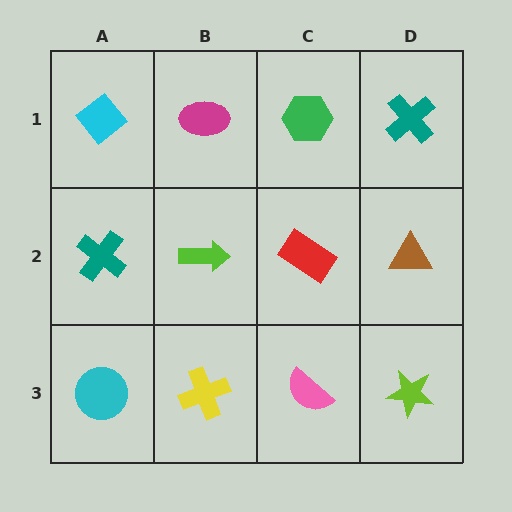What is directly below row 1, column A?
A teal cross.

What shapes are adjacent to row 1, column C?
A red rectangle (row 2, column C), a magenta ellipse (row 1, column B), a teal cross (row 1, column D).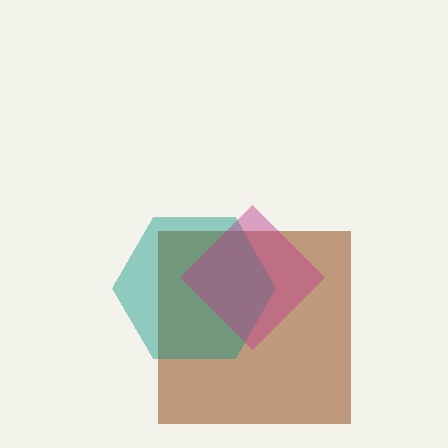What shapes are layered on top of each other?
The layered shapes are: a brown square, a teal hexagon, a magenta diamond.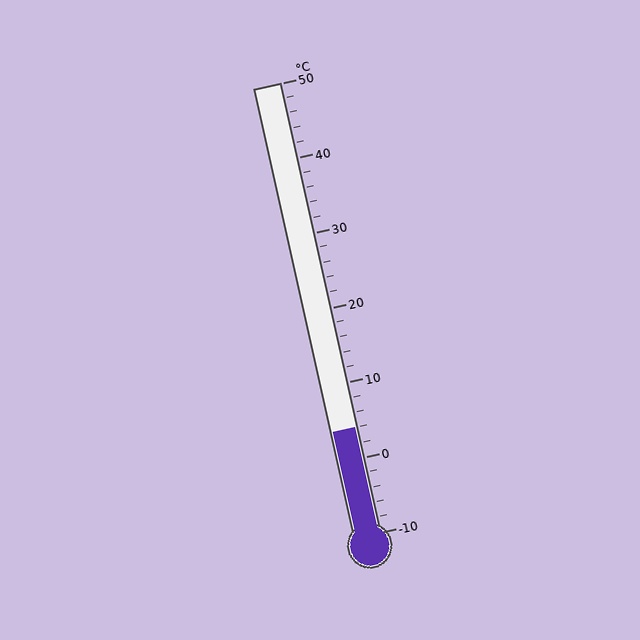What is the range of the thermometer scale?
The thermometer scale ranges from -10°C to 50°C.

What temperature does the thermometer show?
The thermometer shows approximately 4°C.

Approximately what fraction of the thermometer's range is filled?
The thermometer is filled to approximately 25% of its range.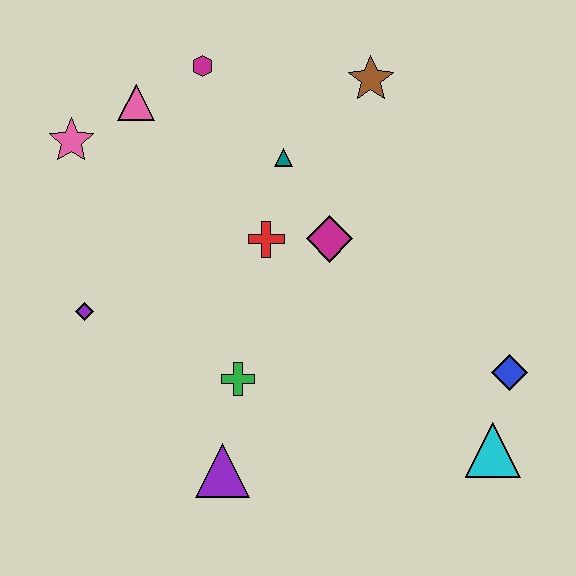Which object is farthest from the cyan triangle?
The pink star is farthest from the cyan triangle.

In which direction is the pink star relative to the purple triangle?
The pink star is above the purple triangle.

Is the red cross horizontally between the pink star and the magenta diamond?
Yes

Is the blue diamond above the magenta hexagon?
No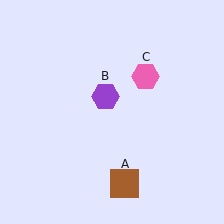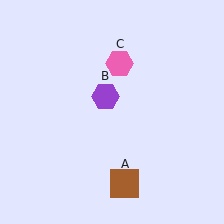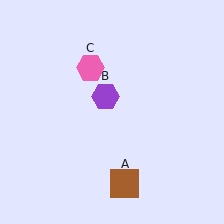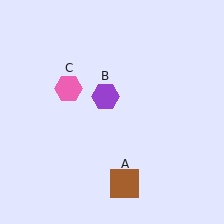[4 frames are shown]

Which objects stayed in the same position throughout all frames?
Brown square (object A) and purple hexagon (object B) remained stationary.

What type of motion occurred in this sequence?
The pink hexagon (object C) rotated counterclockwise around the center of the scene.